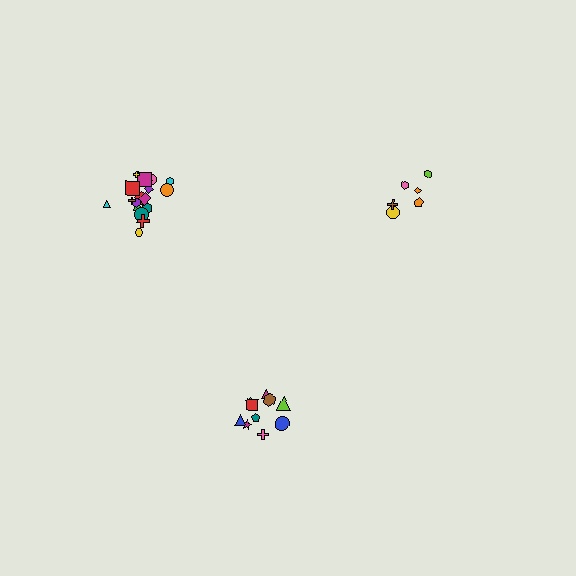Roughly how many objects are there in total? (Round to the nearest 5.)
Roughly 35 objects in total.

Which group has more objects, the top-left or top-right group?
The top-left group.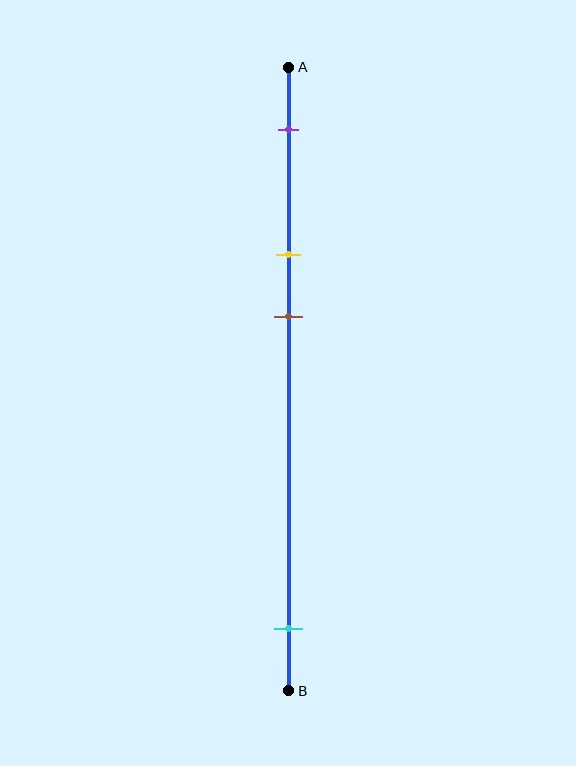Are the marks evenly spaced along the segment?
No, the marks are not evenly spaced.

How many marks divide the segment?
There are 4 marks dividing the segment.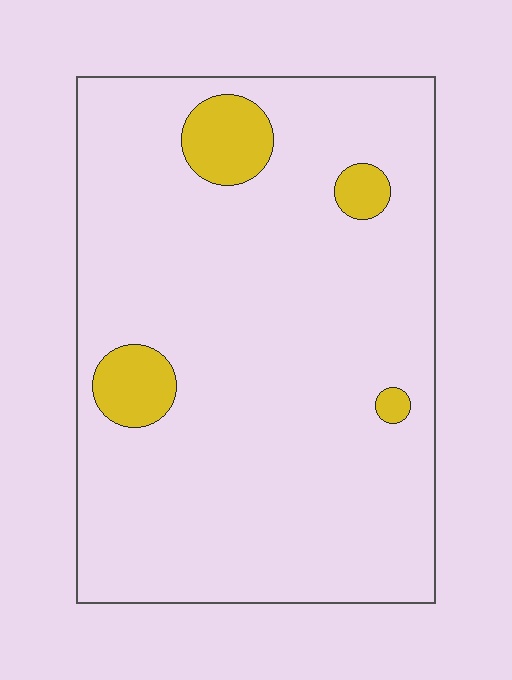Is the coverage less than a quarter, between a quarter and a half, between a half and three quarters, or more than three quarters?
Less than a quarter.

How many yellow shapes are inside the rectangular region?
4.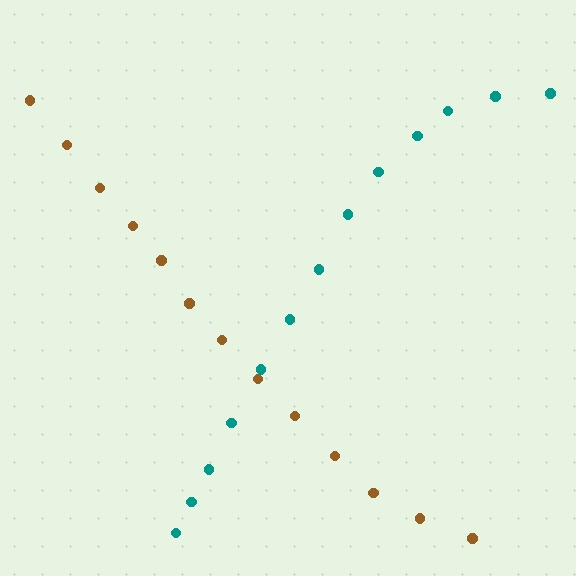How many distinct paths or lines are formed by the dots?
There are 2 distinct paths.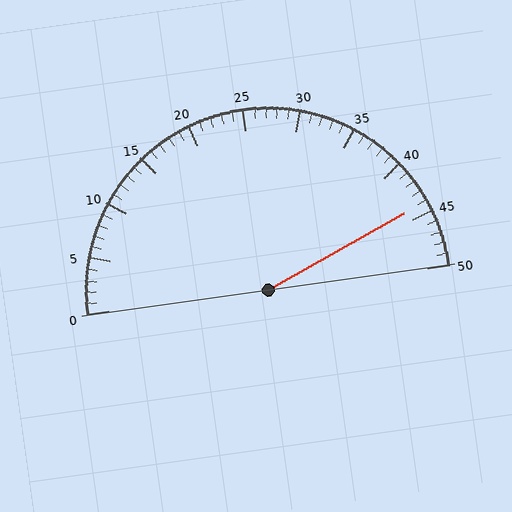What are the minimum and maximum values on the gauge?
The gauge ranges from 0 to 50.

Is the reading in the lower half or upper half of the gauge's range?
The reading is in the upper half of the range (0 to 50).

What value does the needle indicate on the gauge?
The needle indicates approximately 44.